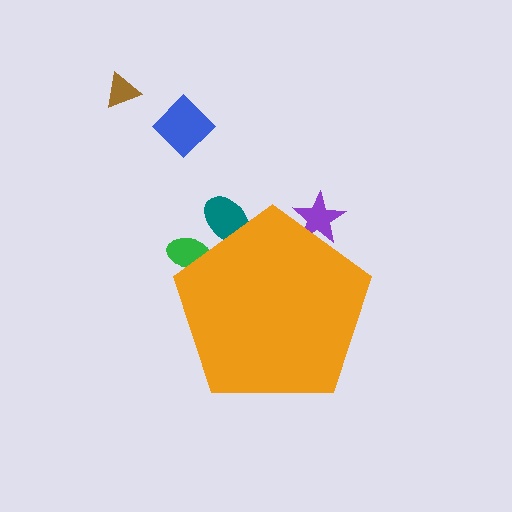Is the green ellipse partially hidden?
Yes, the green ellipse is partially hidden behind the orange pentagon.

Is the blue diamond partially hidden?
No, the blue diamond is fully visible.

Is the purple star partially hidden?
Yes, the purple star is partially hidden behind the orange pentagon.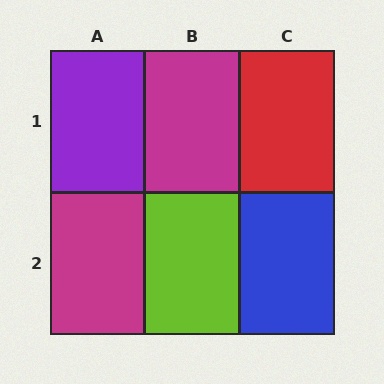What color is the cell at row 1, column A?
Purple.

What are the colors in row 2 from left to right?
Magenta, lime, blue.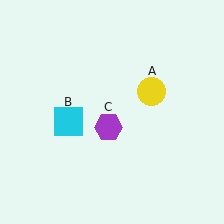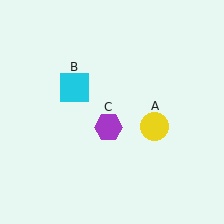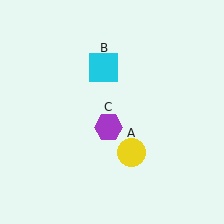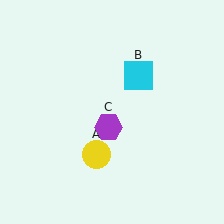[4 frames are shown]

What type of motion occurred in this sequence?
The yellow circle (object A), cyan square (object B) rotated clockwise around the center of the scene.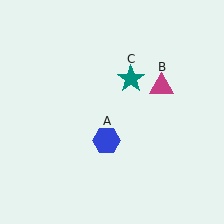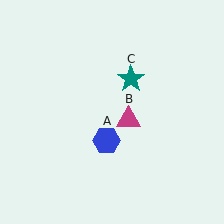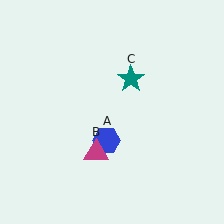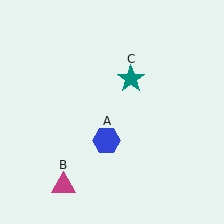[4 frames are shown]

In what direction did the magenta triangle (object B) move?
The magenta triangle (object B) moved down and to the left.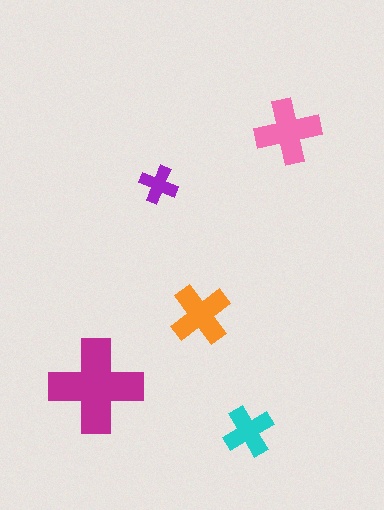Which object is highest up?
The pink cross is topmost.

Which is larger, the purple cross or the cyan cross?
The cyan one.